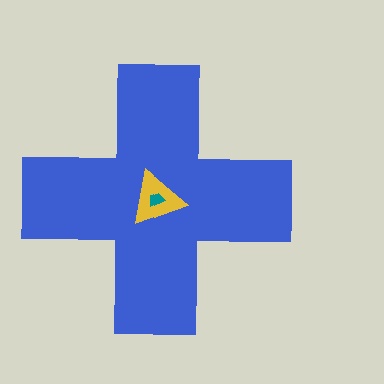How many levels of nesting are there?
3.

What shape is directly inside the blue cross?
The yellow triangle.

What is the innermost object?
The teal trapezoid.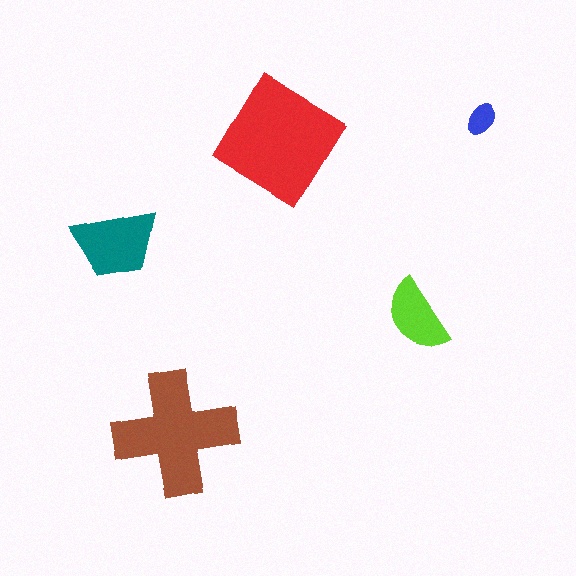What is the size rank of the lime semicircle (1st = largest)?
4th.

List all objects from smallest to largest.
The blue ellipse, the lime semicircle, the teal trapezoid, the brown cross, the red diamond.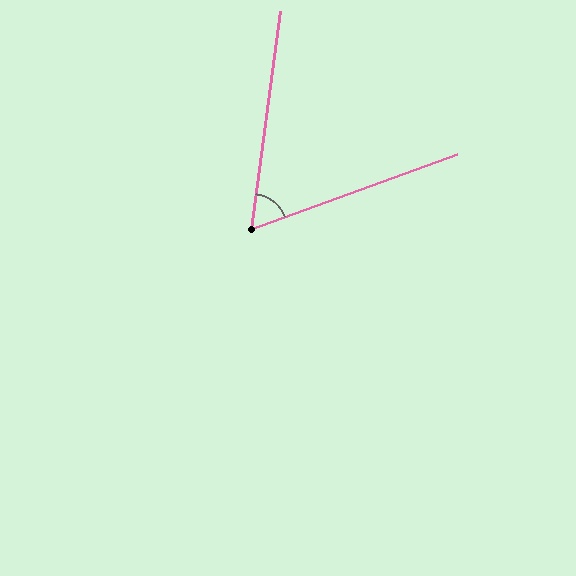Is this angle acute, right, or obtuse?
It is acute.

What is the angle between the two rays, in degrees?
Approximately 62 degrees.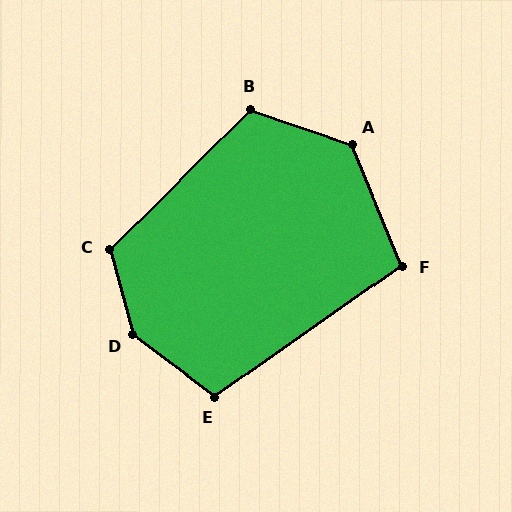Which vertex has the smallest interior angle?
F, at approximately 102 degrees.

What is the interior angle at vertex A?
Approximately 132 degrees (obtuse).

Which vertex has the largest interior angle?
D, at approximately 142 degrees.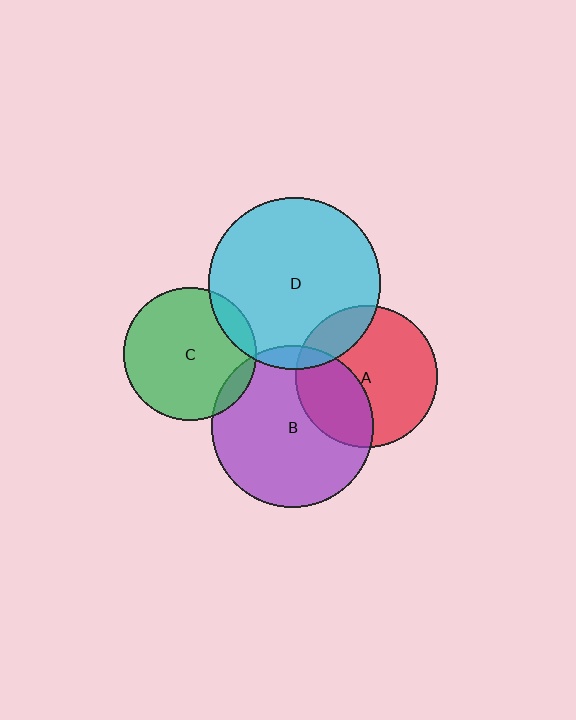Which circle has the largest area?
Circle D (cyan).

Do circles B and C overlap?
Yes.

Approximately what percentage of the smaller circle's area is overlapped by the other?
Approximately 10%.